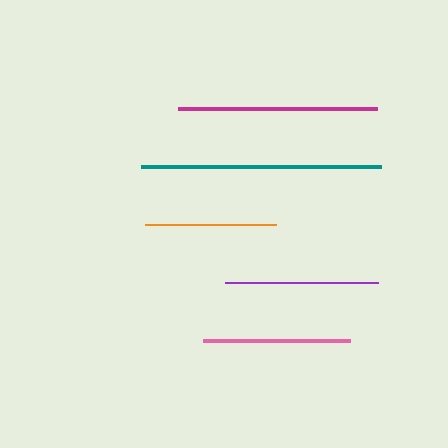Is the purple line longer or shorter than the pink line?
The purple line is longer than the pink line.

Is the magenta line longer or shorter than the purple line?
The magenta line is longer than the purple line.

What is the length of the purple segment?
The purple segment is approximately 153 pixels long.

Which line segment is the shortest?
The orange line is the shortest at approximately 131 pixels.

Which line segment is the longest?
The teal line is the longest at approximately 240 pixels.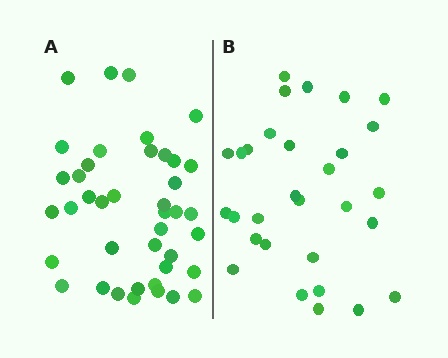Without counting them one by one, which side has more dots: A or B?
Region A (the left region) has more dots.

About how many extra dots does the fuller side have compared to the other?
Region A has roughly 12 or so more dots than region B.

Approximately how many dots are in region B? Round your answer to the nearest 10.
About 30 dots.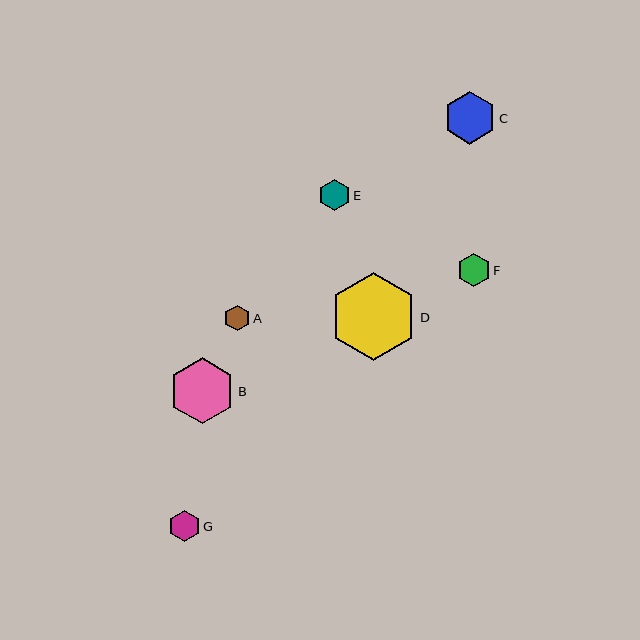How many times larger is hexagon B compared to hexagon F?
Hexagon B is approximately 2.0 times the size of hexagon F.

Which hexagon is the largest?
Hexagon D is the largest with a size of approximately 88 pixels.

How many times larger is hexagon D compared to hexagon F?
Hexagon D is approximately 2.6 times the size of hexagon F.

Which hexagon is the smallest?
Hexagon A is the smallest with a size of approximately 26 pixels.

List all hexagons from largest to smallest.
From largest to smallest: D, B, C, F, E, G, A.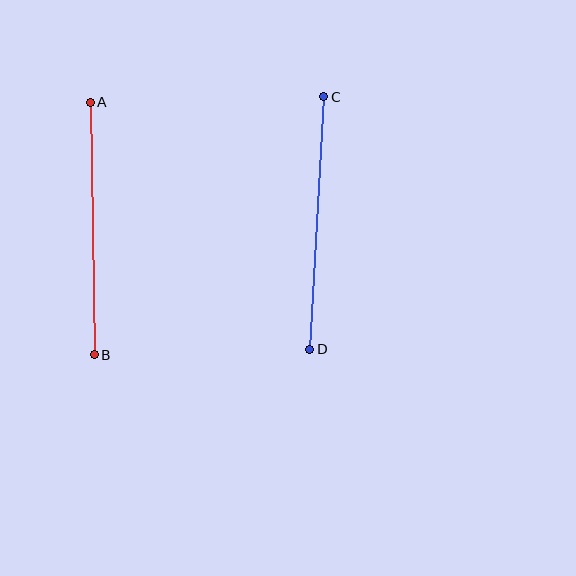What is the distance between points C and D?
The distance is approximately 253 pixels.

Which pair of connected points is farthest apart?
Points C and D are farthest apart.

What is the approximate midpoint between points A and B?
The midpoint is at approximately (92, 229) pixels.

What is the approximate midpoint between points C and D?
The midpoint is at approximately (317, 223) pixels.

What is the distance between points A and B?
The distance is approximately 252 pixels.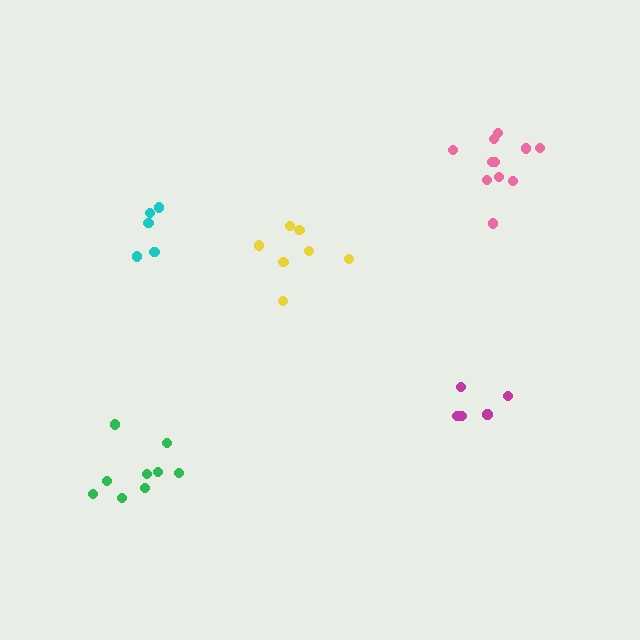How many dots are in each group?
Group 1: 11 dots, Group 2: 5 dots, Group 3: 7 dots, Group 4: 9 dots, Group 5: 5 dots (37 total).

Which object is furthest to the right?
The pink cluster is rightmost.